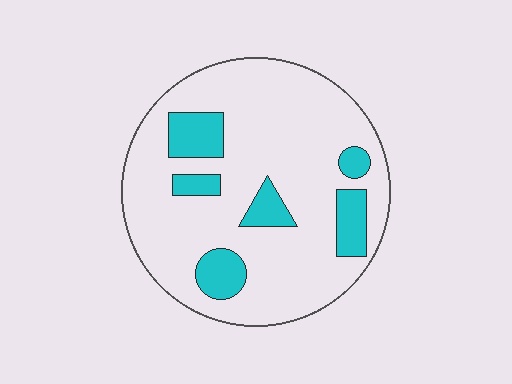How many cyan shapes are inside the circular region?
6.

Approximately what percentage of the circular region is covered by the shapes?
Approximately 20%.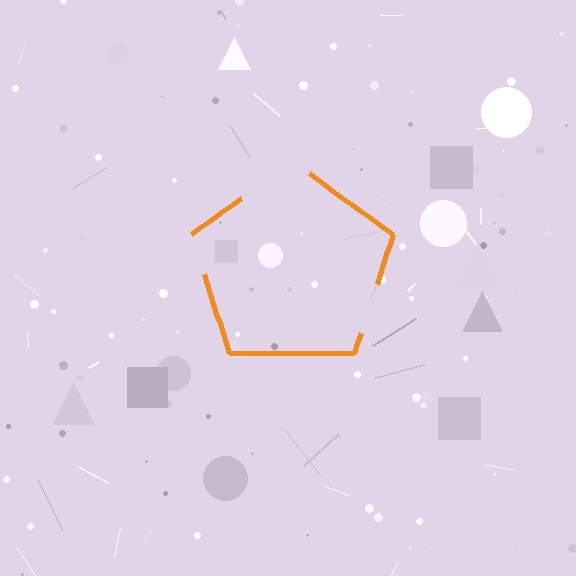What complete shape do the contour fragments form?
The contour fragments form a pentagon.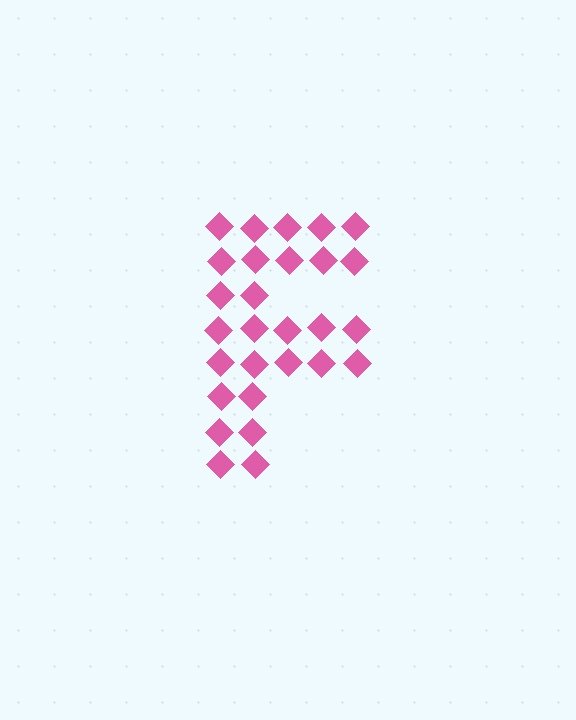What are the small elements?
The small elements are diamonds.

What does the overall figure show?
The overall figure shows the letter F.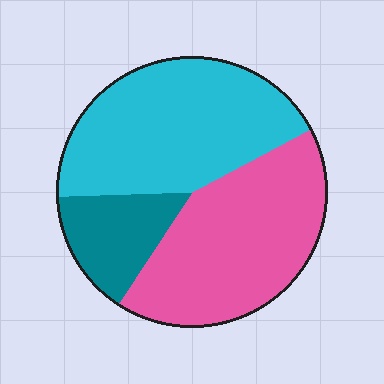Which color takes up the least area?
Teal, at roughly 15%.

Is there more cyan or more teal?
Cyan.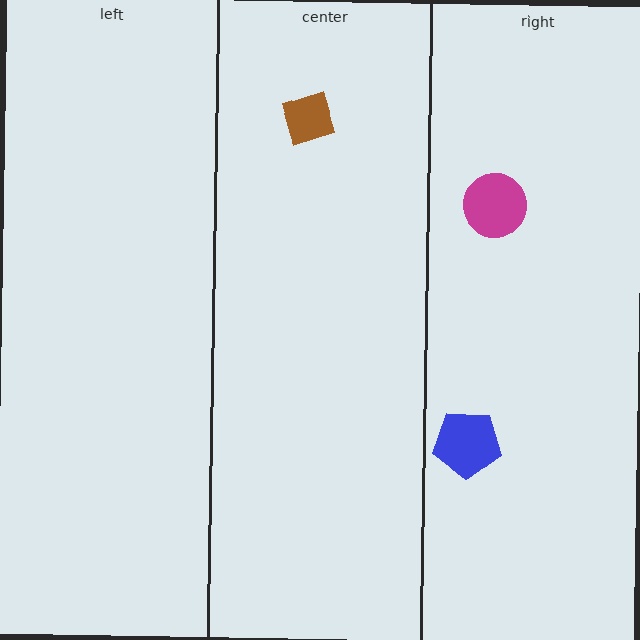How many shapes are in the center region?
1.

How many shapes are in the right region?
2.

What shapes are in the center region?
The brown diamond.